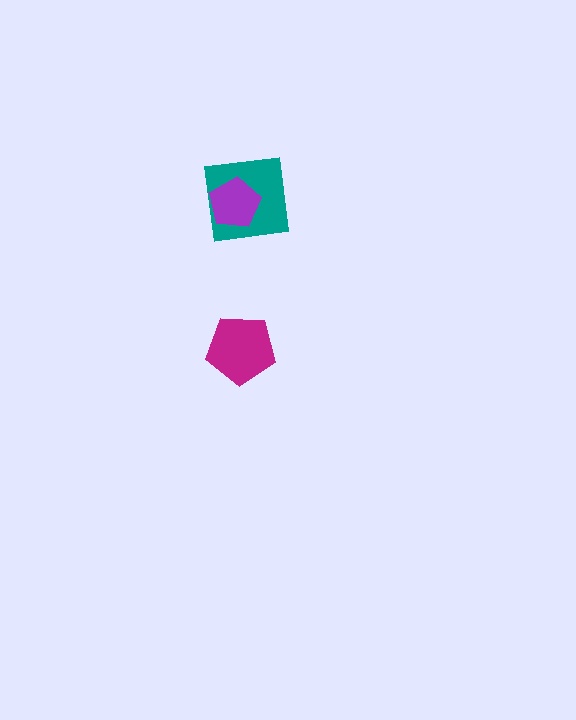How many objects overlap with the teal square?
1 object overlaps with the teal square.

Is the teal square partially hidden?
Yes, it is partially covered by another shape.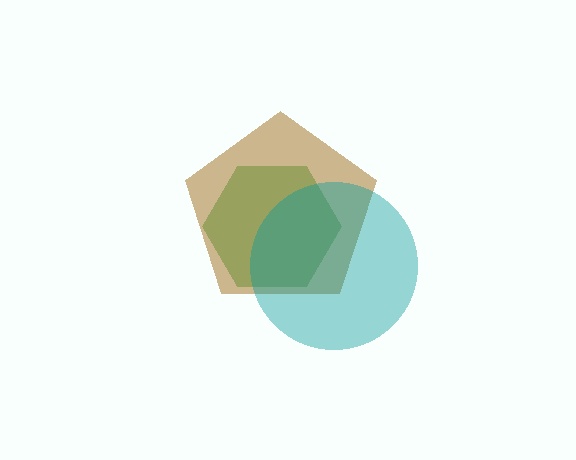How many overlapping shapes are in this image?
There are 3 overlapping shapes in the image.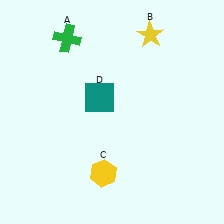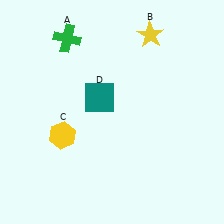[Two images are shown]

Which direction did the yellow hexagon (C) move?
The yellow hexagon (C) moved left.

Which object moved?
The yellow hexagon (C) moved left.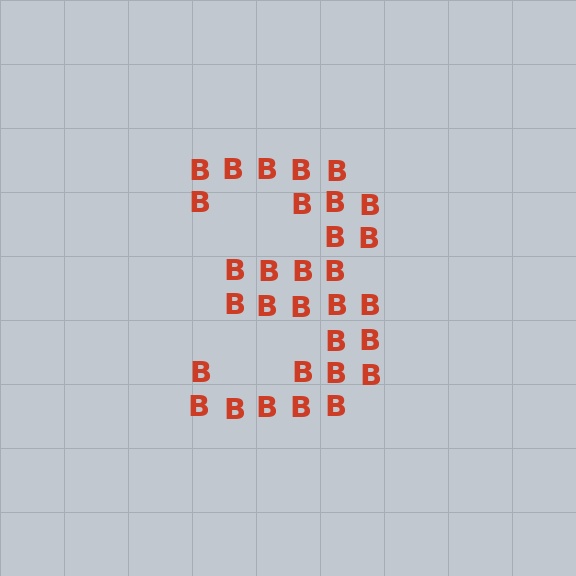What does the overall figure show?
The overall figure shows the digit 3.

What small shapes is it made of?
It is made of small letter B's.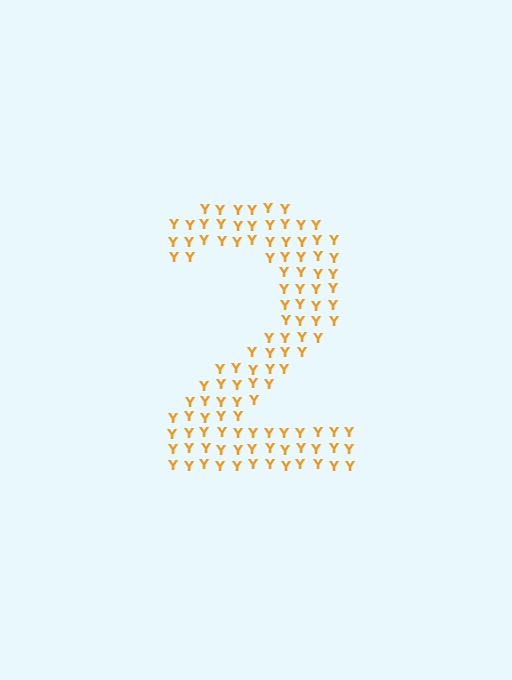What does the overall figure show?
The overall figure shows the digit 2.